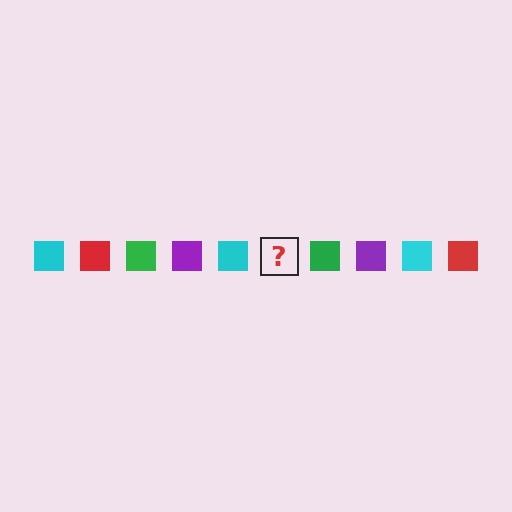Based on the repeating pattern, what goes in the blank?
The blank should be a red square.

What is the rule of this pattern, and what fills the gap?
The rule is that the pattern cycles through cyan, red, green, purple squares. The gap should be filled with a red square.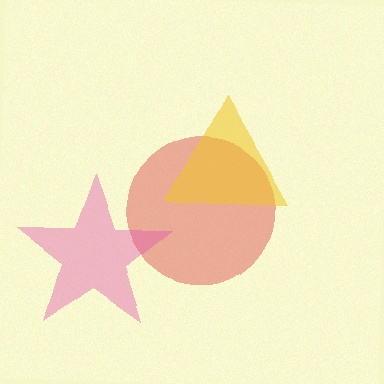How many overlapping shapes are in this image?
There are 3 overlapping shapes in the image.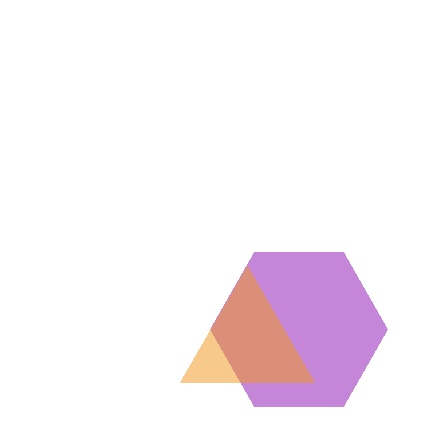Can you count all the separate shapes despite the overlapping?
Yes, there are 2 separate shapes.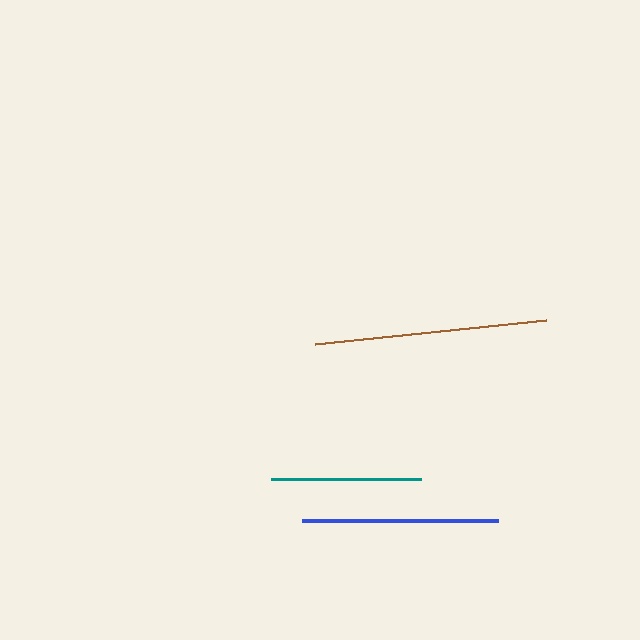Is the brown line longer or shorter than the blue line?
The brown line is longer than the blue line.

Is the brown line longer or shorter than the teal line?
The brown line is longer than the teal line.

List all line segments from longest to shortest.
From longest to shortest: brown, blue, teal.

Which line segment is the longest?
The brown line is the longest at approximately 233 pixels.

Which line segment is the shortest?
The teal line is the shortest at approximately 150 pixels.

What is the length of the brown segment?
The brown segment is approximately 233 pixels long.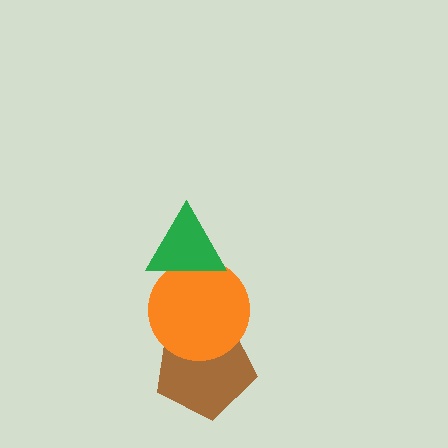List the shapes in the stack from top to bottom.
From top to bottom: the green triangle, the orange circle, the brown pentagon.